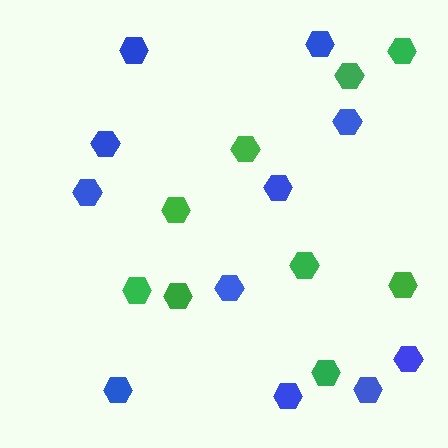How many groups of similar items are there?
There are 2 groups: one group of blue hexagons (11) and one group of green hexagons (9).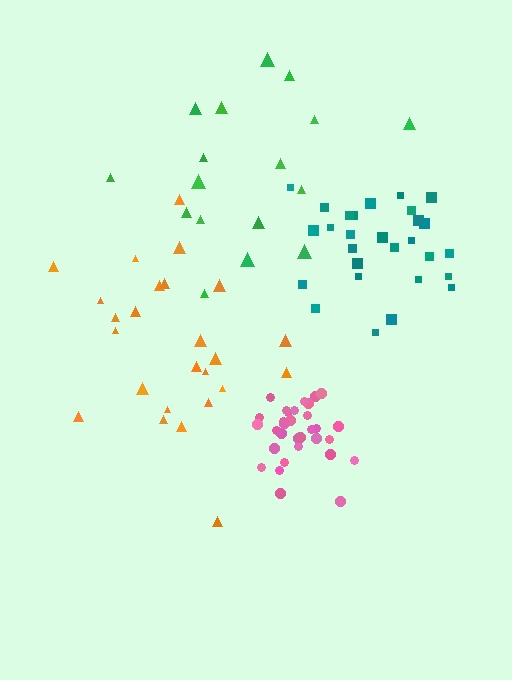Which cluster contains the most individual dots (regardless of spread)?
Pink (33).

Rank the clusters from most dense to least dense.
pink, teal, orange, green.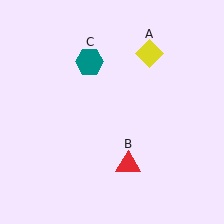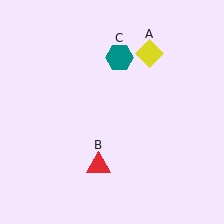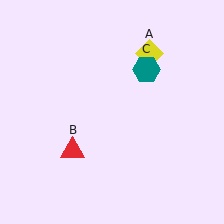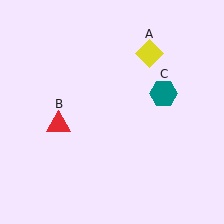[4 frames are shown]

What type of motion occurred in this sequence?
The red triangle (object B), teal hexagon (object C) rotated clockwise around the center of the scene.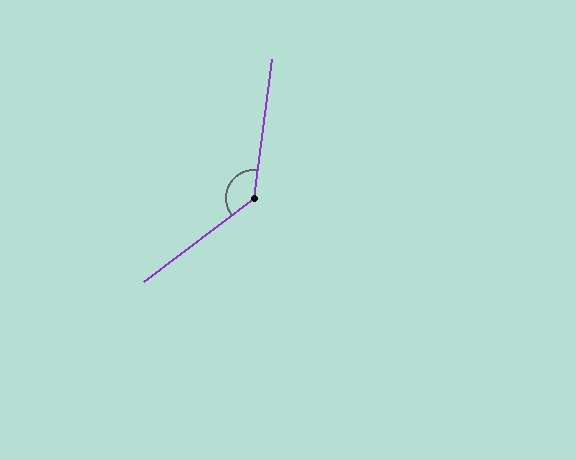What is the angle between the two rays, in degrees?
Approximately 135 degrees.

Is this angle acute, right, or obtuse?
It is obtuse.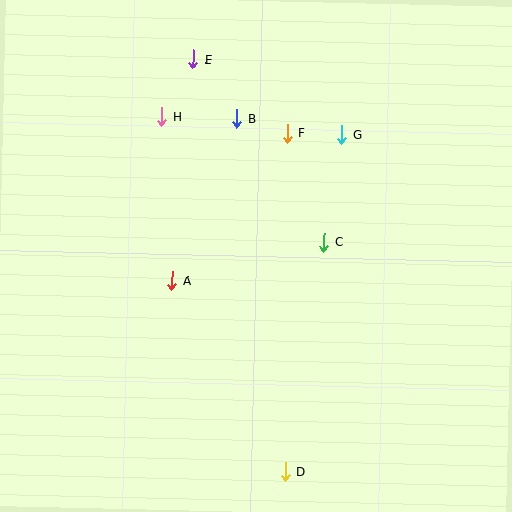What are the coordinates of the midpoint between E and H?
The midpoint between E and H is at (178, 88).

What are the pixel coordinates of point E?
Point E is at (193, 59).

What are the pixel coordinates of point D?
Point D is at (285, 472).